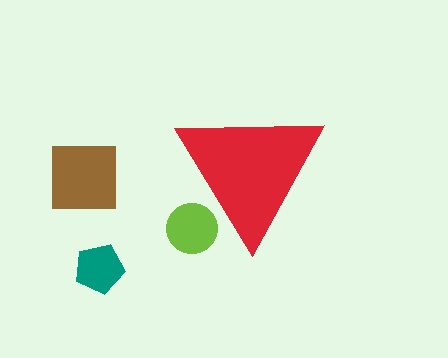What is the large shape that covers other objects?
A red triangle.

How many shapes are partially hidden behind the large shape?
1 shape is partially hidden.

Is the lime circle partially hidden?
Yes, the lime circle is partially hidden behind the red triangle.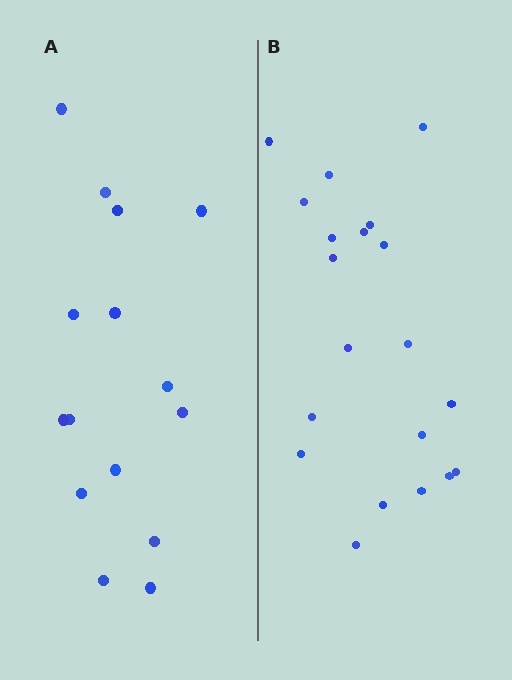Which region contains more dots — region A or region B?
Region B (the right region) has more dots.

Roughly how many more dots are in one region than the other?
Region B has about 5 more dots than region A.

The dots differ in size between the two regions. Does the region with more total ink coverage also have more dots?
No. Region A has more total ink coverage because its dots are larger, but region B actually contains more individual dots. Total area can be misleading — the number of items is what matters here.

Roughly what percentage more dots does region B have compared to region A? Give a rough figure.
About 35% more.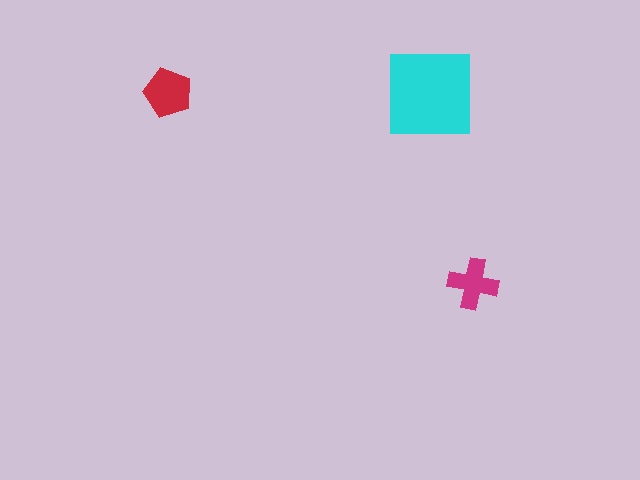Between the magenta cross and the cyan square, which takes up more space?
The cyan square.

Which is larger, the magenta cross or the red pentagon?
The red pentagon.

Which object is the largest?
The cyan square.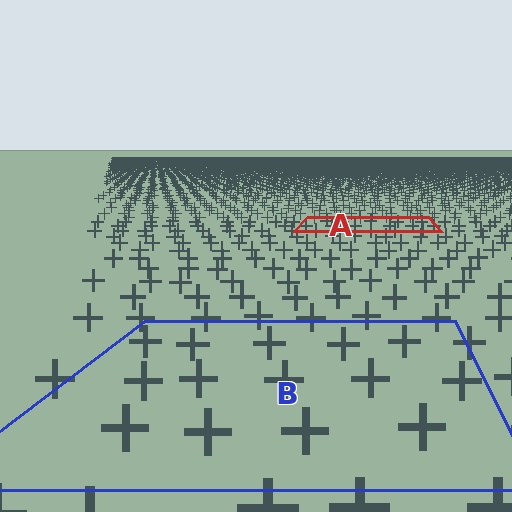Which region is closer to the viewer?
Region B is closer. The texture elements there are larger and more spread out.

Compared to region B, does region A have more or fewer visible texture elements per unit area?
Region A has more texture elements per unit area — they are packed more densely because it is farther away.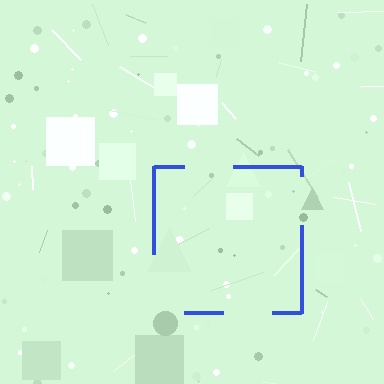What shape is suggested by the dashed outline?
The dashed outline suggests a square.